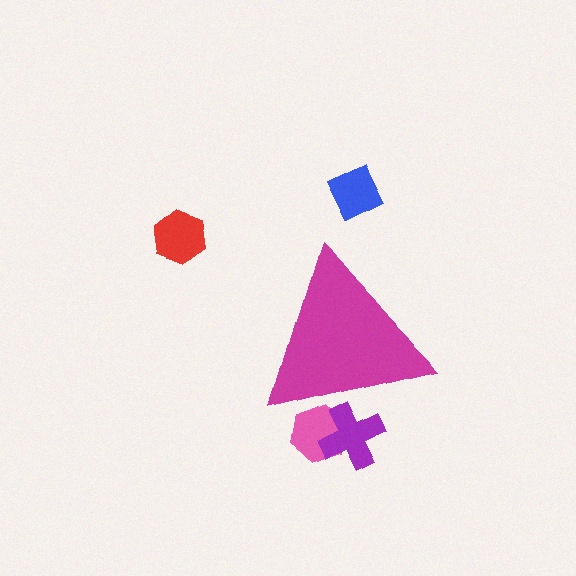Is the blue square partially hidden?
No, the blue square is fully visible.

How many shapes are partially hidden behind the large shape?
2 shapes are partially hidden.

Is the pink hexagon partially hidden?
Yes, the pink hexagon is partially hidden behind the magenta triangle.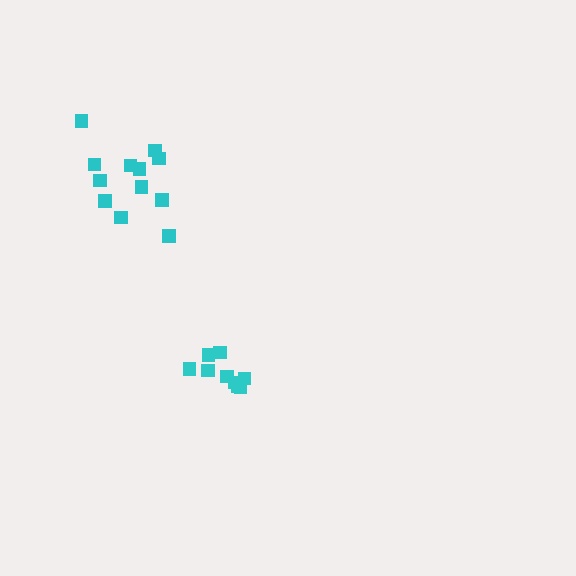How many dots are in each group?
Group 1: 9 dots, Group 2: 12 dots (21 total).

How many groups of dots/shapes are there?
There are 2 groups.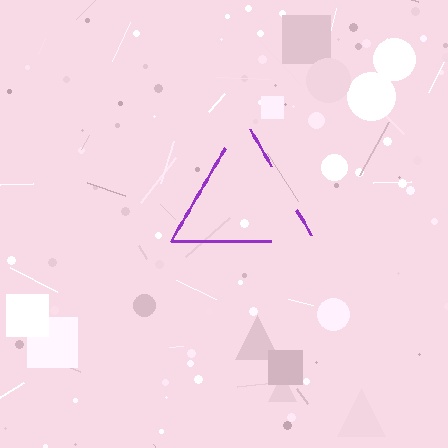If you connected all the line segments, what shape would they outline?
They would outline a triangle.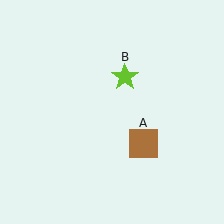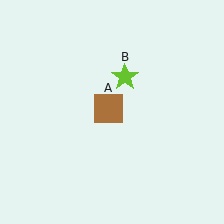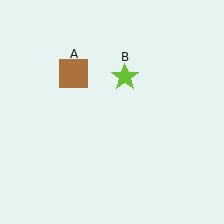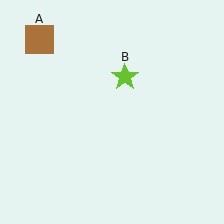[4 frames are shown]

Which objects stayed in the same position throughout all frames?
Lime star (object B) remained stationary.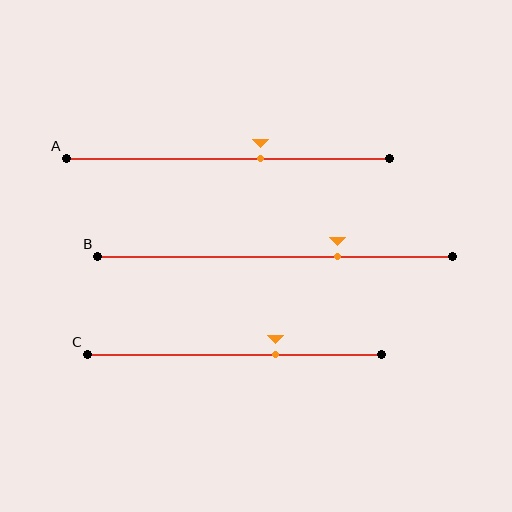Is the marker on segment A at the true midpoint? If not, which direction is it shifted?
No, the marker on segment A is shifted to the right by about 10% of the segment length.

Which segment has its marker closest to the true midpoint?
Segment A has its marker closest to the true midpoint.